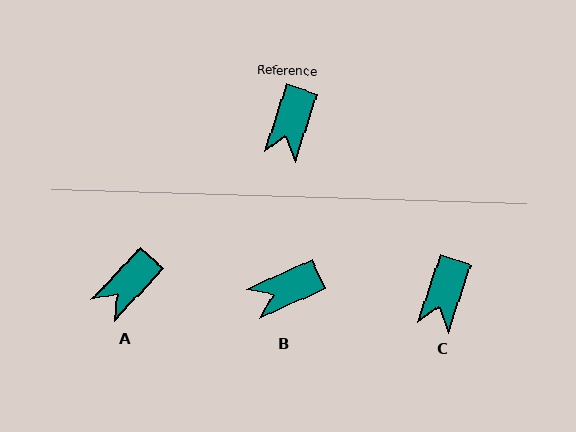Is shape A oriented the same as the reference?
No, it is off by about 25 degrees.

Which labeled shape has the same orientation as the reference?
C.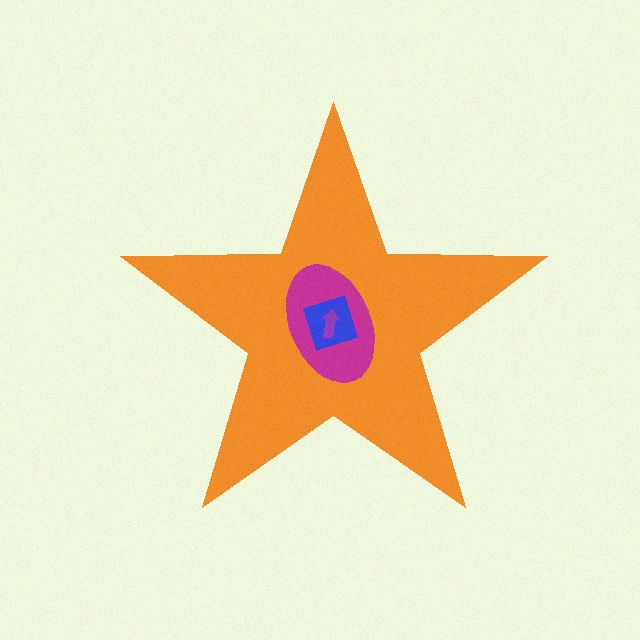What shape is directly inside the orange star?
The magenta ellipse.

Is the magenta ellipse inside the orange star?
Yes.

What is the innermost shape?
The purple arrow.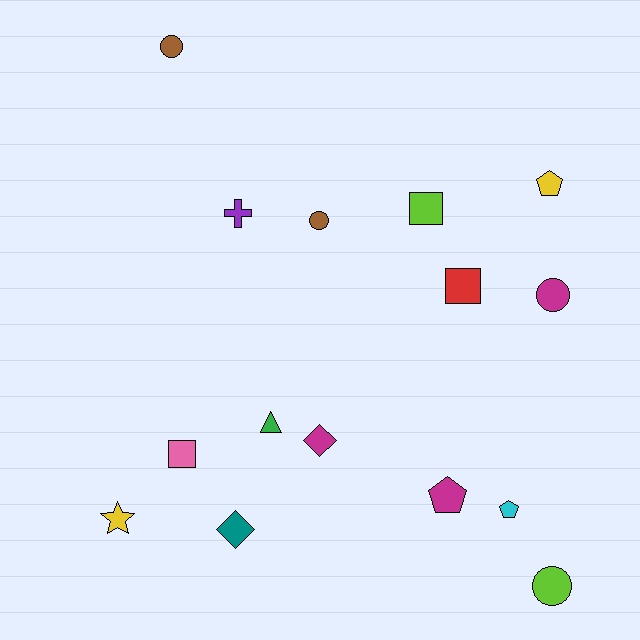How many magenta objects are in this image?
There are 3 magenta objects.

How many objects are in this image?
There are 15 objects.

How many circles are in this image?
There are 4 circles.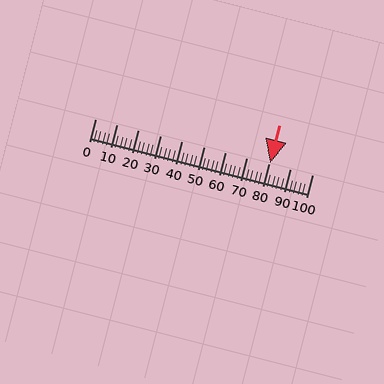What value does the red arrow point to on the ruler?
The red arrow points to approximately 81.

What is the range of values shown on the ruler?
The ruler shows values from 0 to 100.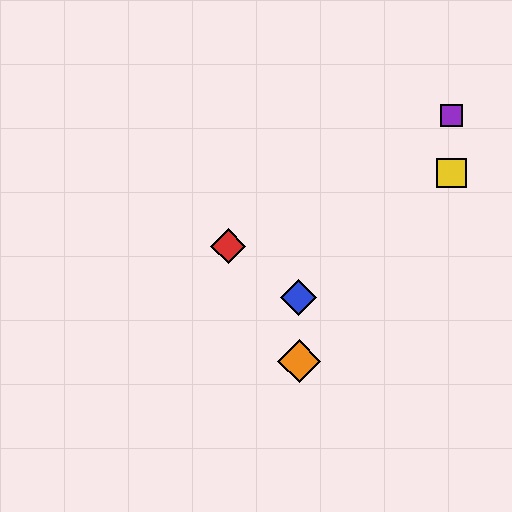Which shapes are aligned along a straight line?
The red diamond, the green diamond, the orange diamond are aligned along a straight line.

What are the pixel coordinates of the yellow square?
The yellow square is at (451, 173).